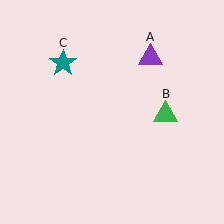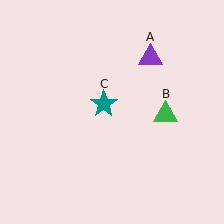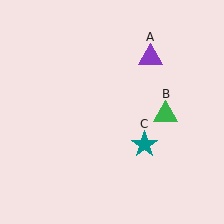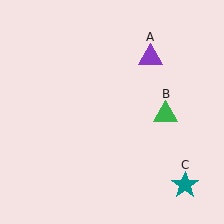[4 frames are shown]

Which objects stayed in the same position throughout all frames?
Purple triangle (object A) and green triangle (object B) remained stationary.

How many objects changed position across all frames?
1 object changed position: teal star (object C).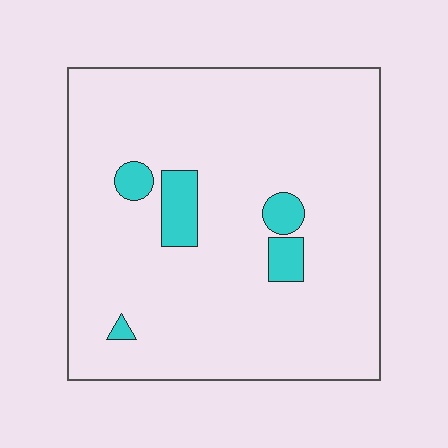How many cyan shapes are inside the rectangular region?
5.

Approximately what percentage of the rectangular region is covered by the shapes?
Approximately 10%.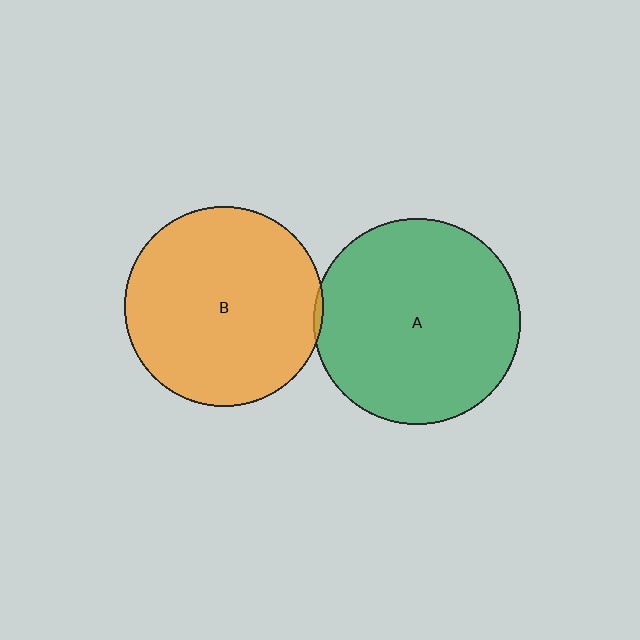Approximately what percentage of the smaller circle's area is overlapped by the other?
Approximately 5%.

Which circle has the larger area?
Circle A (green).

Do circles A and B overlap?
Yes.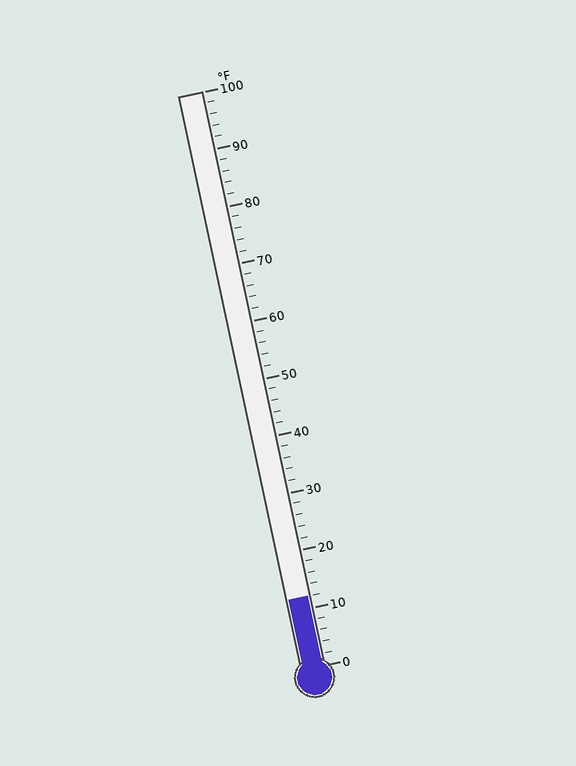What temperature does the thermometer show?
The thermometer shows approximately 12°F.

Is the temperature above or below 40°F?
The temperature is below 40°F.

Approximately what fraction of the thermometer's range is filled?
The thermometer is filled to approximately 10% of its range.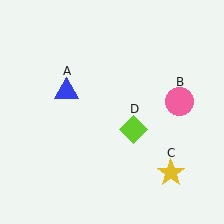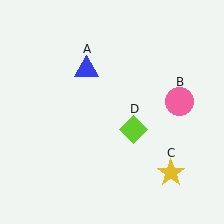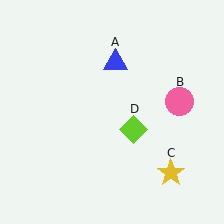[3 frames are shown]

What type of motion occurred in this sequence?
The blue triangle (object A) rotated clockwise around the center of the scene.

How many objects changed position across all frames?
1 object changed position: blue triangle (object A).